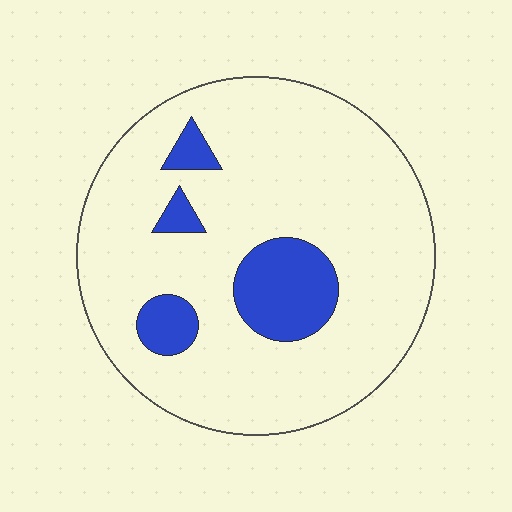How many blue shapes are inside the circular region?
4.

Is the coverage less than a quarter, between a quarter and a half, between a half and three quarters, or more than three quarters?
Less than a quarter.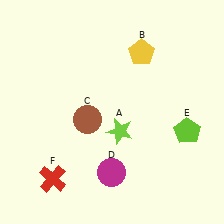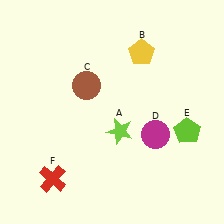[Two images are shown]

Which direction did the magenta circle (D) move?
The magenta circle (D) moved right.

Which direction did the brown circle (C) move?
The brown circle (C) moved up.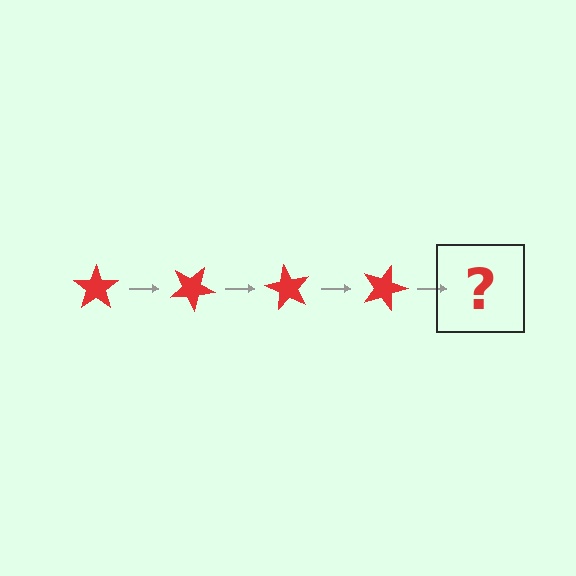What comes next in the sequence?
The next element should be a red star rotated 120 degrees.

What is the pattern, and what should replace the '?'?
The pattern is that the star rotates 30 degrees each step. The '?' should be a red star rotated 120 degrees.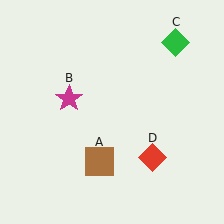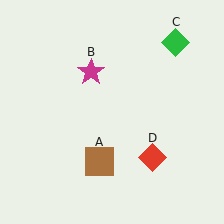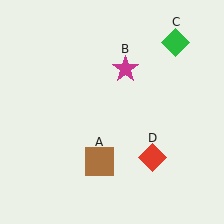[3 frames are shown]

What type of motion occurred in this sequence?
The magenta star (object B) rotated clockwise around the center of the scene.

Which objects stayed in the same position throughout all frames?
Brown square (object A) and green diamond (object C) and red diamond (object D) remained stationary.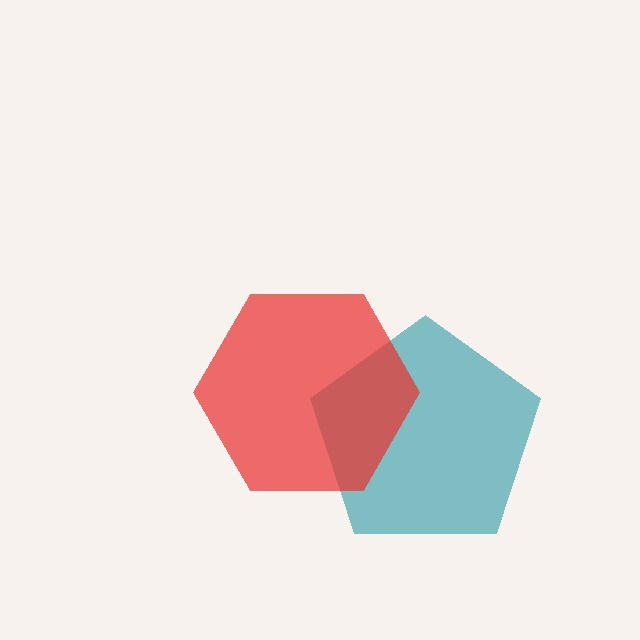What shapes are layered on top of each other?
The layered shapes are: a teal pentagon, a red hexagon.